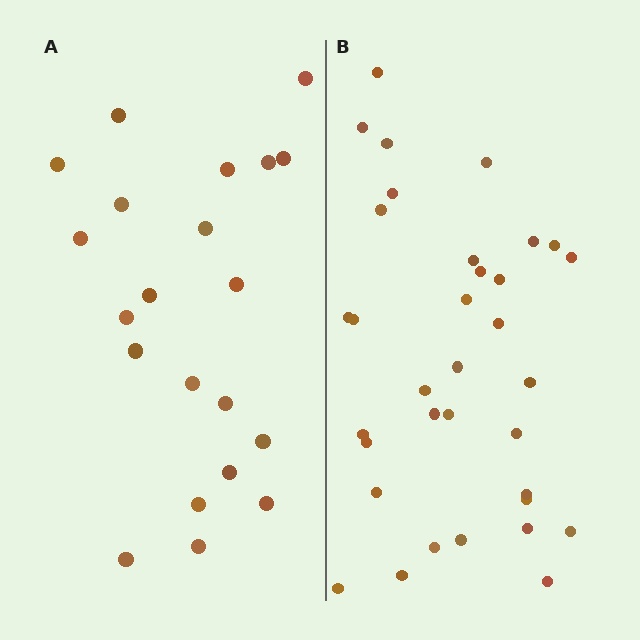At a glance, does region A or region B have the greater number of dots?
Region B (the right region) has more dots.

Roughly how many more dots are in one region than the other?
Region B has approximately 15 more dots than region A.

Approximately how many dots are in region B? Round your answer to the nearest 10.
About 30 dots. (The exact count is 34, which rounds to 30.)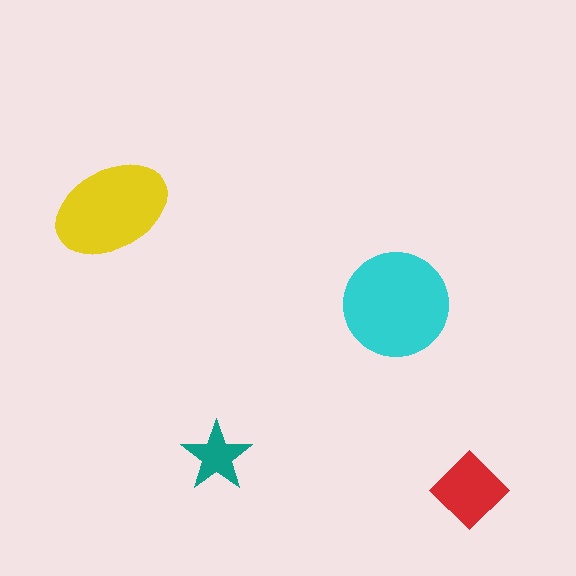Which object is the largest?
The cyan circle.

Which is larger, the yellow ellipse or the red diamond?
The yellow ellipse.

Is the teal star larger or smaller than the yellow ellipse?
Smaller.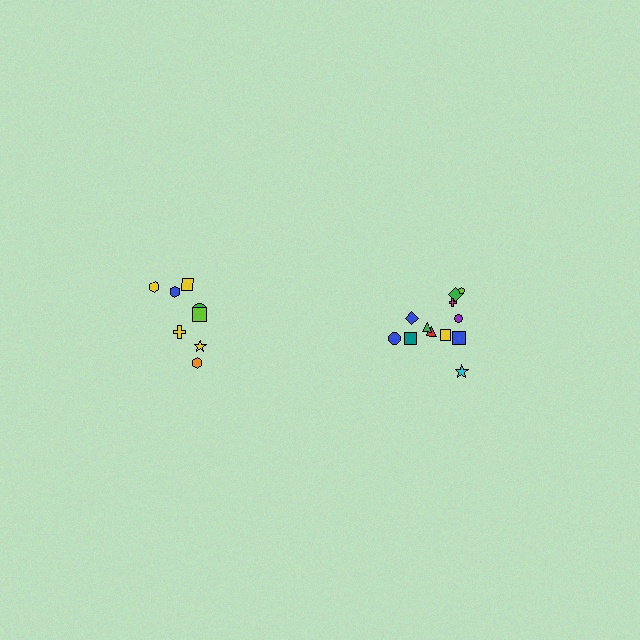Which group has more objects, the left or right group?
The right group.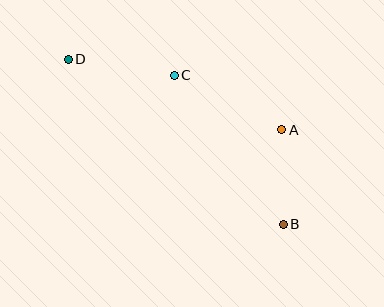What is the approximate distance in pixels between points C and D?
The distance between C and D is approximately 108 pixels.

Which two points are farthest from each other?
Points B and D are farthest from each other.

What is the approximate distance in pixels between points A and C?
The distance between A and C is approximately 120 pixels.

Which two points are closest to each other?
Points A and B are closest to each other.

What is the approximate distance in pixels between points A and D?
The distance between A and D is approximately 225 pixels.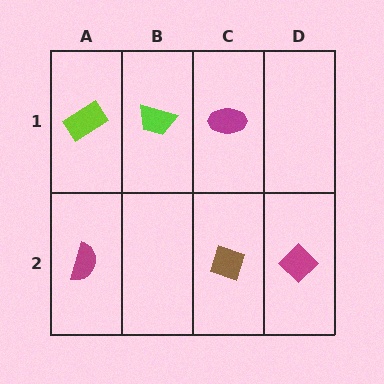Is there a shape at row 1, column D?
No, that cell is empty.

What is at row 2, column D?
A magenta diamond.